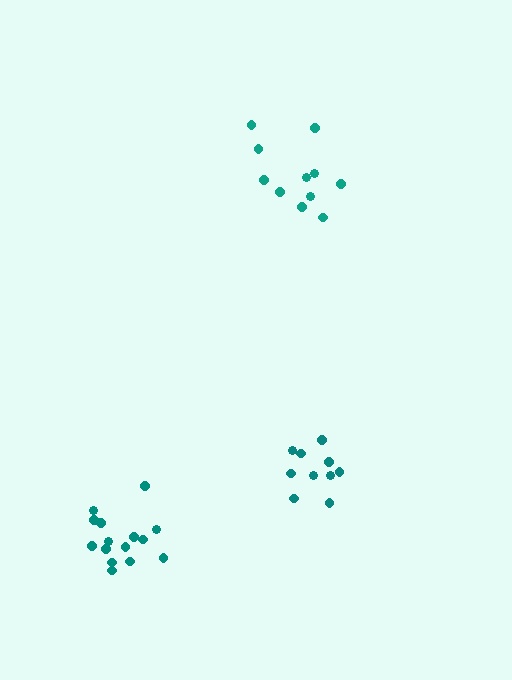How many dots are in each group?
Group 1: 11 dots, Group 2: 10 dots, Group 3: 15 dots (36 total).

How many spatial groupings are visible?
There are 3 spatial groupings.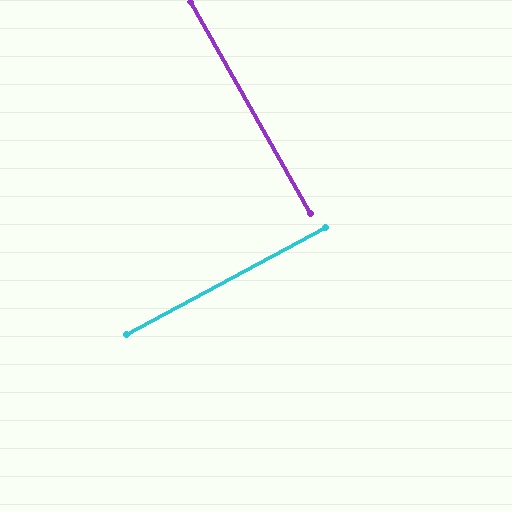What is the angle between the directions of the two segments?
Approximately 89 degrees.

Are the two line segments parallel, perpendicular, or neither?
Perpendicular — they meet at approximately 89°.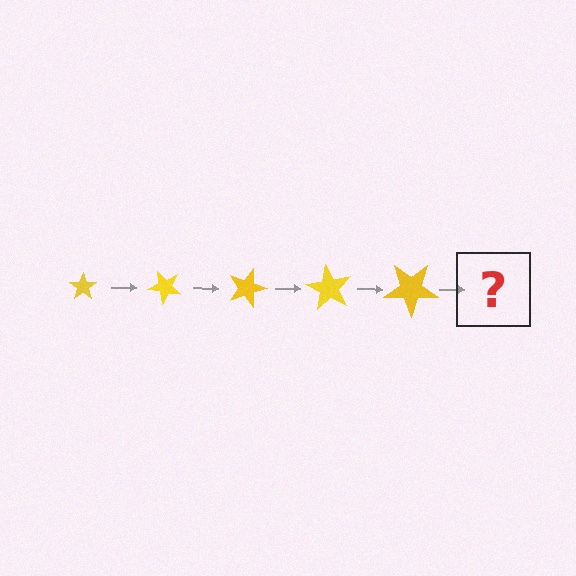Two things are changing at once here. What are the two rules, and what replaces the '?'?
The two rules are that the star grows larger each step and it rotates 45 degrees each step. The '?' should be a star, larger than the previous one and rotated 225 degrees from the start.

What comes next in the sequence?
The next element should be a star, larger than the previous one and rotated 225 degrees from the start.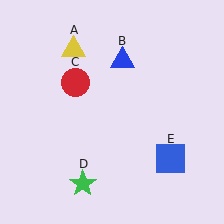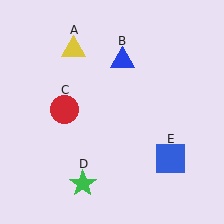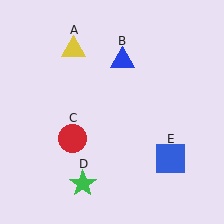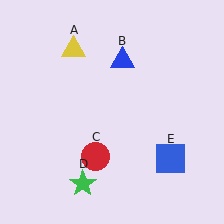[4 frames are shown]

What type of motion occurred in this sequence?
The red circle (object C) rotated counterclockwise around the center of the scene.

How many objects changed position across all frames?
1 object changed position: red circle (object C).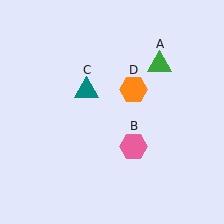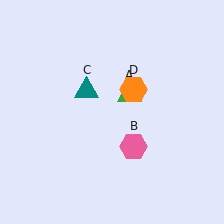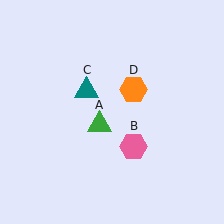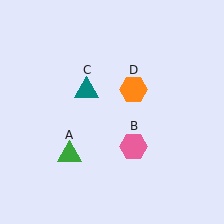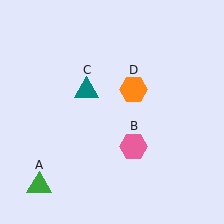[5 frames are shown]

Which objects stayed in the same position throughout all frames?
Pink hexagon (object B) and teal triangle (object C) and orange hexagon (object D) remained stationary.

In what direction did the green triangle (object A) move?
The green triangle (object A) moved down and to the left.